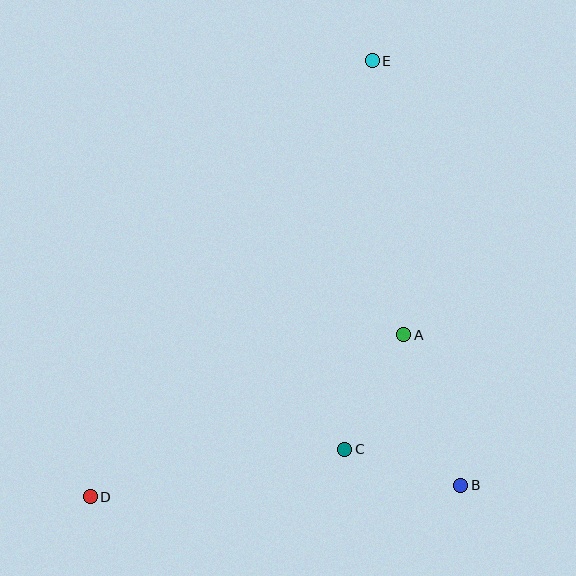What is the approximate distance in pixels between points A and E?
The distance between A and E is approximately 276 pixels.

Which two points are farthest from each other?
Points D and E are farthest from each other.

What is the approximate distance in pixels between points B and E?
The distance between B and E is approximately 434 pixels.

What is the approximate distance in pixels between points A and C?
The distance between A and C is approximately 129 pixels.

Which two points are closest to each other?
Points B and C are closest to each other.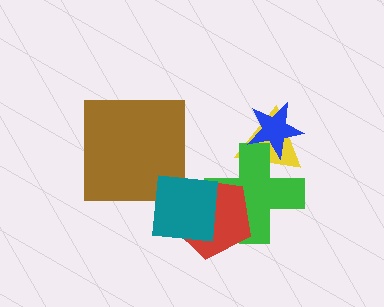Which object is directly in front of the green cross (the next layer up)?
The blue star is directly in front of the green cross.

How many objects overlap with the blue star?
2 objects overlap with the blue star.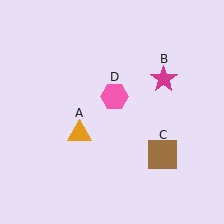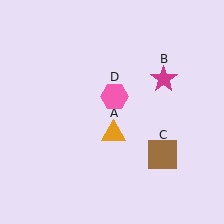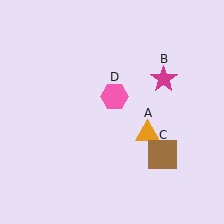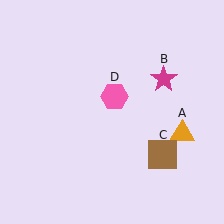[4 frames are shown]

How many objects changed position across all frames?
1 object changed position: orange triangle (object A).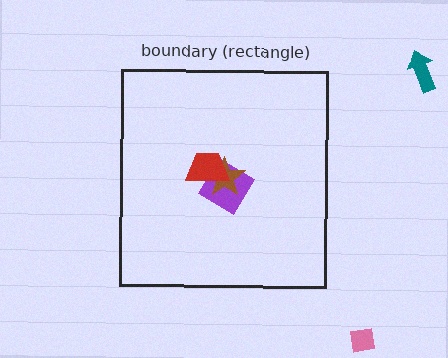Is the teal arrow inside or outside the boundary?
Outside.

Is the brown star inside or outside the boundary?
Inside.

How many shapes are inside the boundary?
3 inside, 2 outside.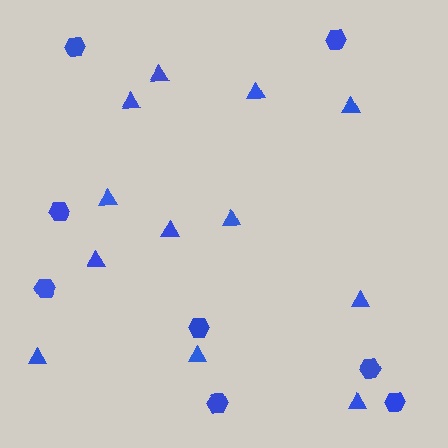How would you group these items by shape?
There are 2 groups: one group of hexagons (8) and one group of triangles (12).